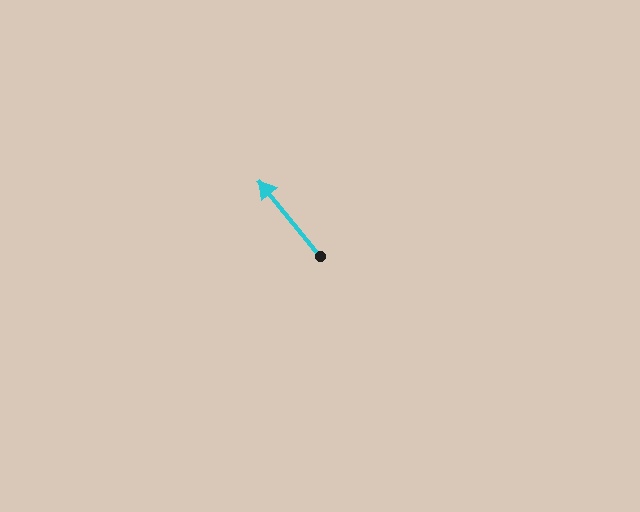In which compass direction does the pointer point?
Northwest.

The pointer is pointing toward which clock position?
Roughly 11 o'clock.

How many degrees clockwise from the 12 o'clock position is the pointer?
Approximately 321 degrees.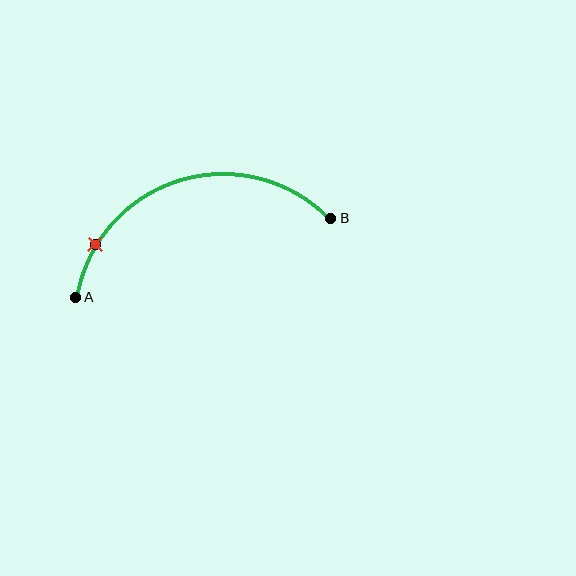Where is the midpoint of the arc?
The arc midpoint is the point on the curve farthest from the straight line joining A and B. It sits above that line.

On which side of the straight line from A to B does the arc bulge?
The arc bulges above the straight line connecting A and B.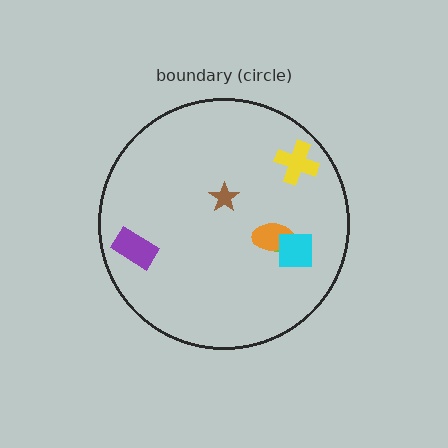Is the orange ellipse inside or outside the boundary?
Inside.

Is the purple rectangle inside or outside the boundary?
Inside.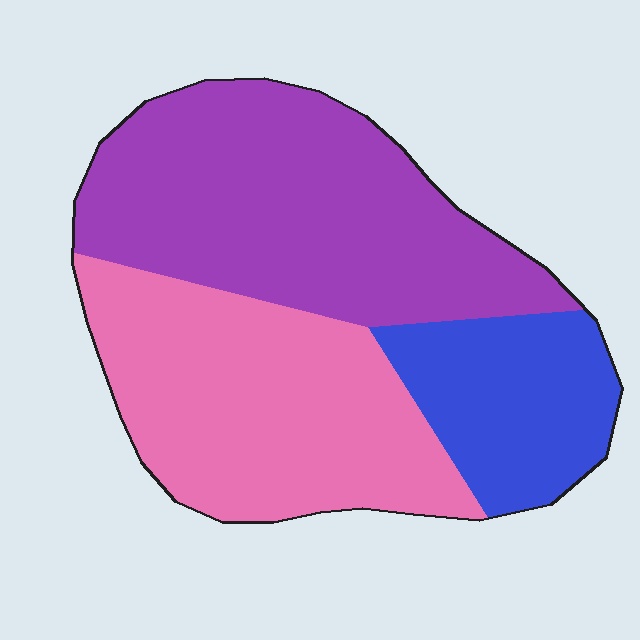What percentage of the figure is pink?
Pink takes up between a third and a half of the figure.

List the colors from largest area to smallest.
From largest to smallest: purple, pink, blue.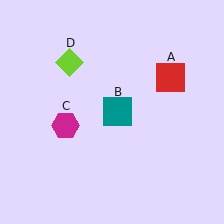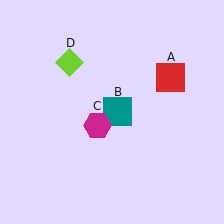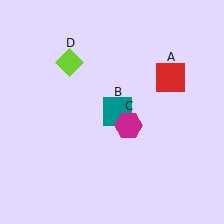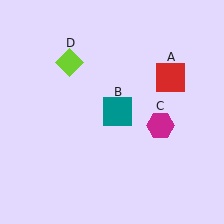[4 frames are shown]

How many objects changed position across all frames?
1 object changed position: magenta hexagon (object C).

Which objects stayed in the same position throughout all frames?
Red square (object A) and teal square (object B) and lime diamond (object D) remained stationary.